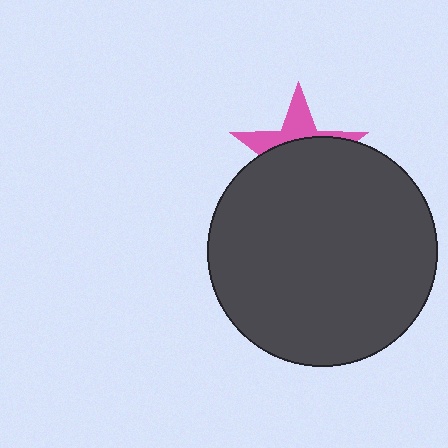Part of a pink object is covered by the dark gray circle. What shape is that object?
It is a star.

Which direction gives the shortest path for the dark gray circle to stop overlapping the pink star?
Moving down gives the shortest separation.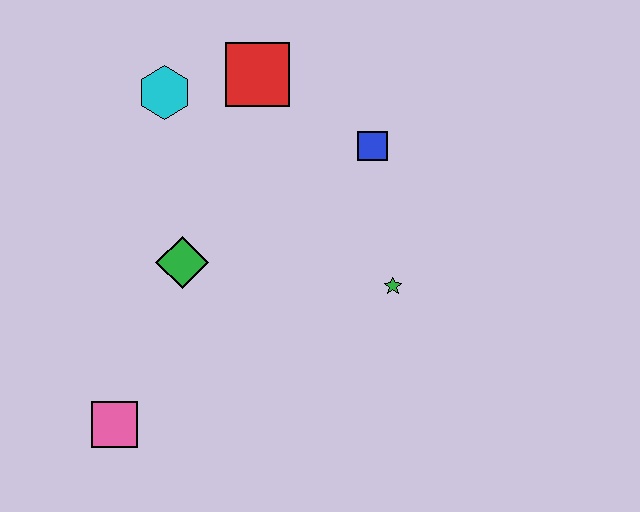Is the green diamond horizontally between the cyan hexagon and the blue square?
Yes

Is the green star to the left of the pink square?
No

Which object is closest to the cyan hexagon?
The red square is closest to the cyan hexagon.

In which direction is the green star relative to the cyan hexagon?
The green star is to the right of the cyan hexagon.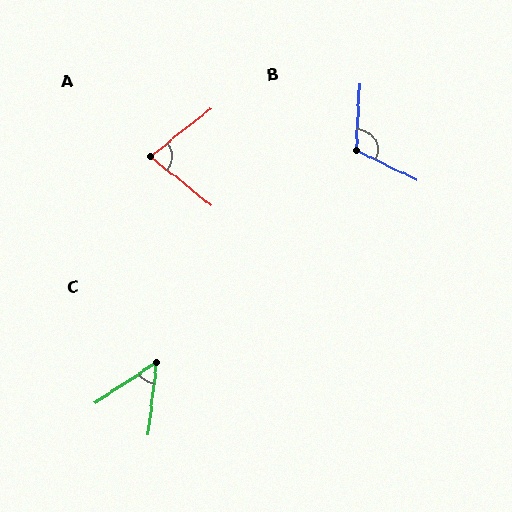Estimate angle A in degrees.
Approximately 77 degrees.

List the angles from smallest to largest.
C (50°), A (77°), B (113°).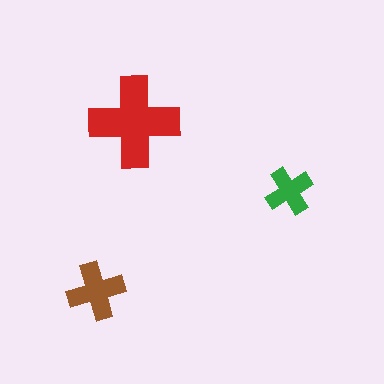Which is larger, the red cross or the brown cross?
The red one.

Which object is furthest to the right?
The green cross is rightmost.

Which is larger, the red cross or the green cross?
The red one.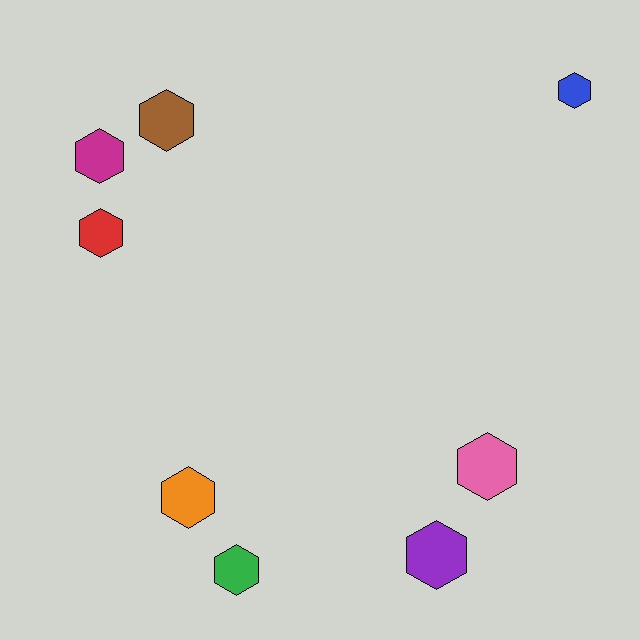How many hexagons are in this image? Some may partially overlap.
There are 8 hexagons.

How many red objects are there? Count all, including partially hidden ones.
There is 1 red object.